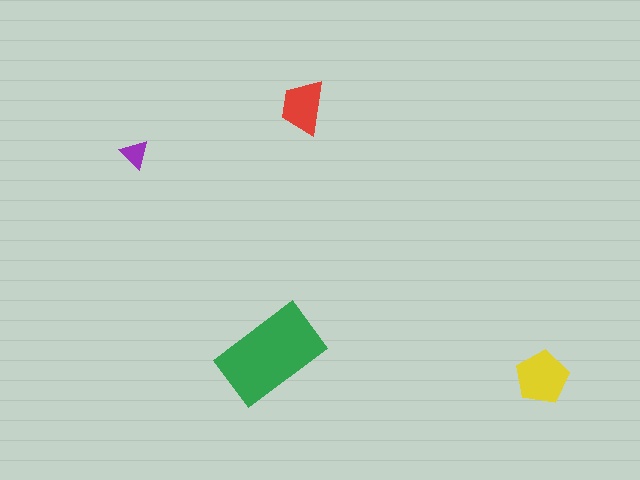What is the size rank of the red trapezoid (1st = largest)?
3rd.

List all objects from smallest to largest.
The purple triangle, the red trapezoid, the yellow pentagon, the green rectangle.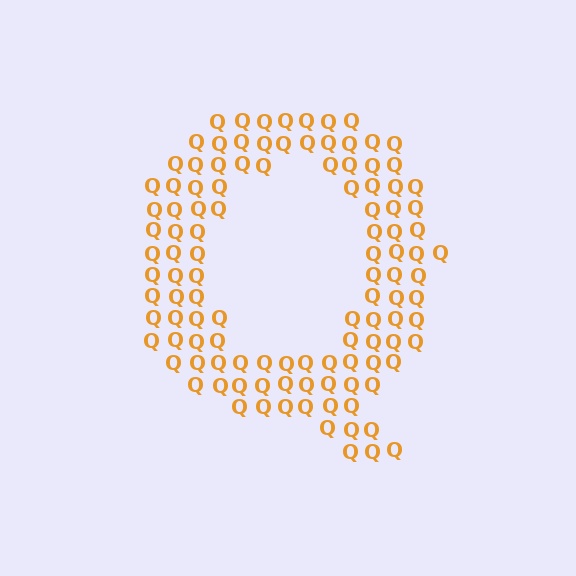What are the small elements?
The small elements are letter Q's.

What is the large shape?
The large shape is the letter Q.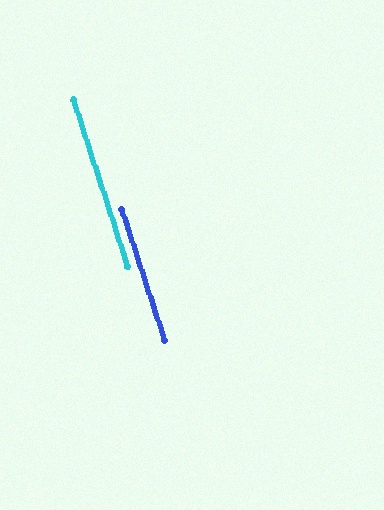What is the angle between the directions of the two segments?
Approximately 0 degrees.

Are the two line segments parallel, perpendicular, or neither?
Parallel — their directions differ by only 0.1°.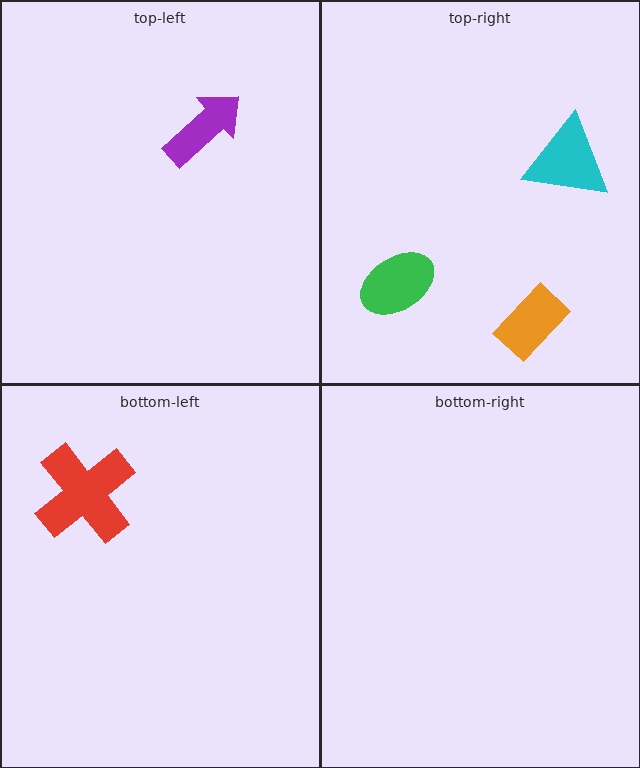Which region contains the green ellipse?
The top-right region.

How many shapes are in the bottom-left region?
1.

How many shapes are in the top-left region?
1.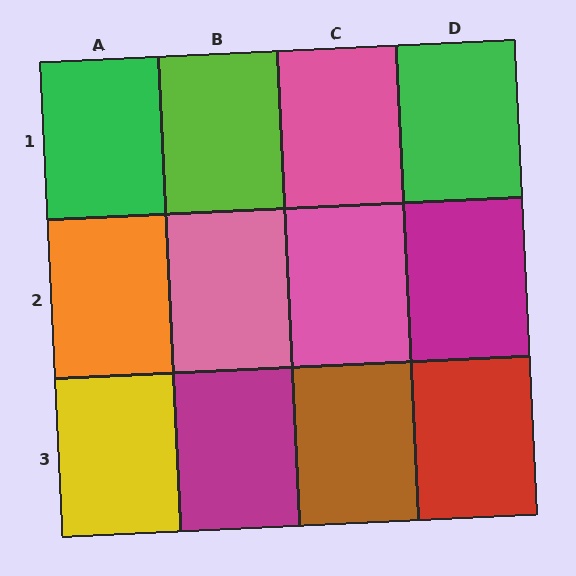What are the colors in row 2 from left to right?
Orange, pink, pink, magenta.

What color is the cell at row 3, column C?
Brown.